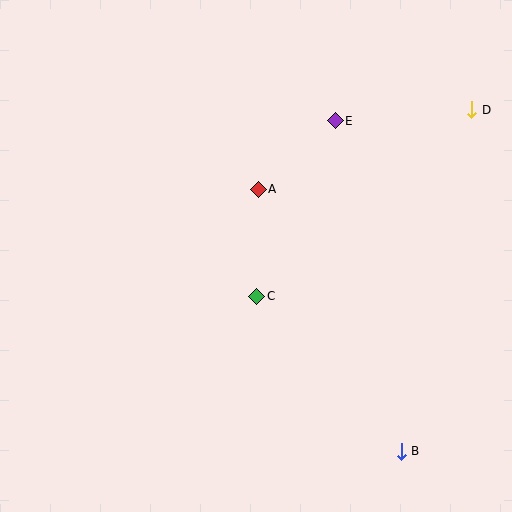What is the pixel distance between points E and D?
The distance between E and D is 137 pixels.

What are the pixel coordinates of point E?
Point E is at (335, 121).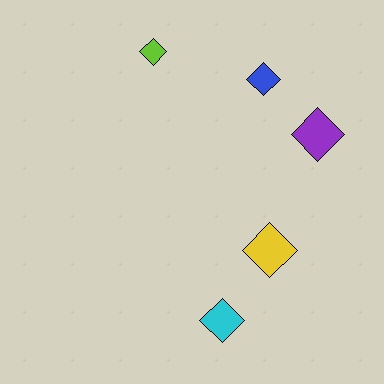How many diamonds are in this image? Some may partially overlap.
There are 5 diamonds.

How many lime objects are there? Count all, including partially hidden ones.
There is 1 lime object.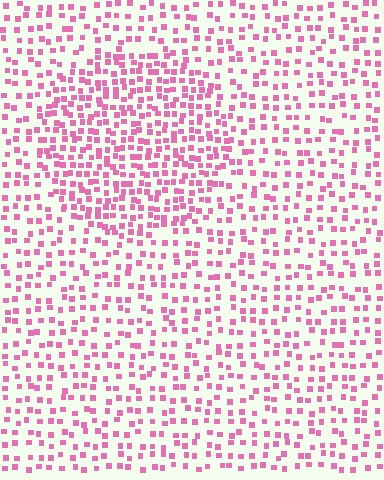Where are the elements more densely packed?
The elements are more densely packed inside the circle boundary.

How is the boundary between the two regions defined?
The boundary is defined by a change in element density (approximately 1.8x ratio). All elements are the same color, size, and shape.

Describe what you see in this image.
The image contains small pink elements arranged at two different densities. A circle-shaped region is visible where the elements are more densely packed than the surrounding area.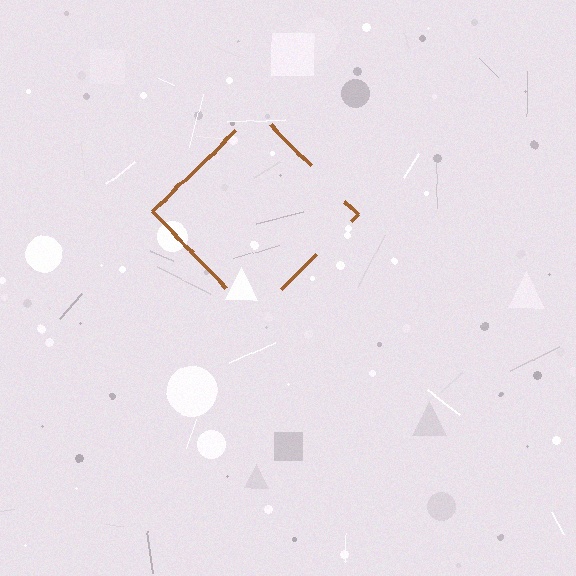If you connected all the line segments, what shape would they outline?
They would outline a diamond.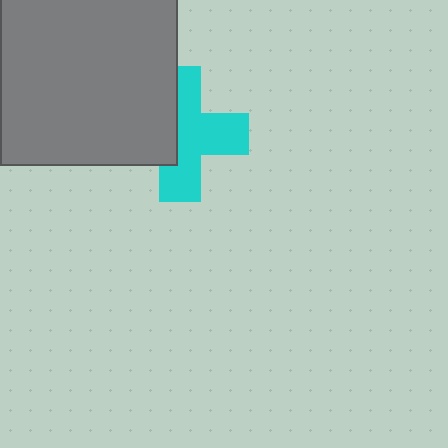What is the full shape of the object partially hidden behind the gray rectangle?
The partially hidden object is a cyan cross.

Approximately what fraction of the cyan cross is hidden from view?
Roughly 39% of the cyan cross is hidden behind the gray rectangle.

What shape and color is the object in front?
The object in front is a gray rectangle.